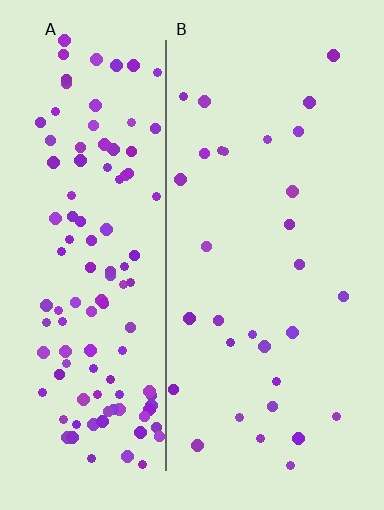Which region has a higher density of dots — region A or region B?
A (the left).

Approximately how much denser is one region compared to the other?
Approximately 3.9× — region A over region B.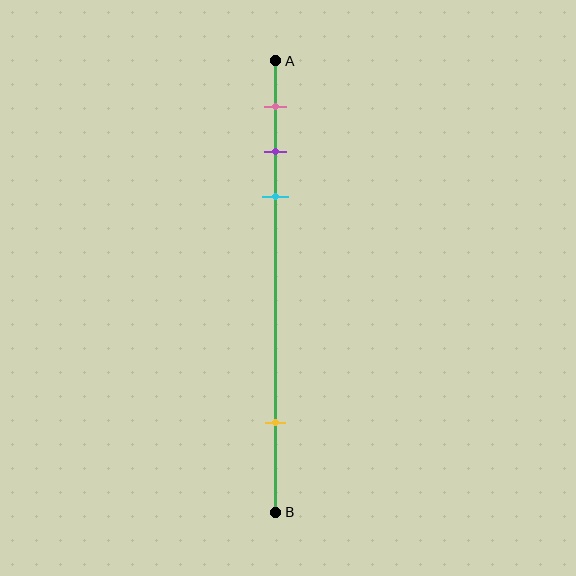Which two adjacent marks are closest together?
The purple and cyan marks are the closest adjacent pair.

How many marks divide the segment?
There are 4 marks dividing the segment.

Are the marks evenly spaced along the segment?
No, the marks are not evenly spaced.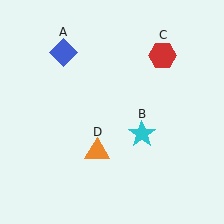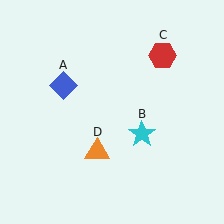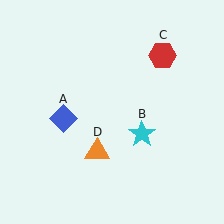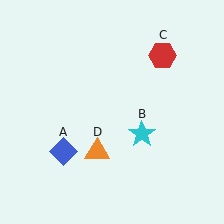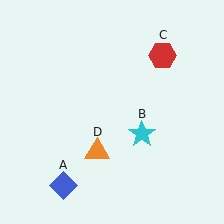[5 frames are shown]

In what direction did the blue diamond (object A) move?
The blue diamond (object A) moved down.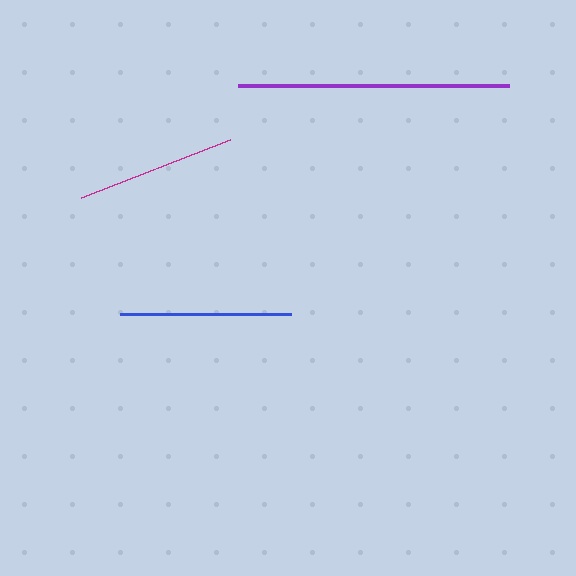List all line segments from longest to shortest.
From longest to shortest: purple, blue, magenta.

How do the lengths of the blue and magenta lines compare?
The blue and magenta lines are approximately the same length.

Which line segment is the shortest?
The magenta line is the shortest at approximately 160 pixels.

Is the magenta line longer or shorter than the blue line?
The blue line is longer than the magenta line.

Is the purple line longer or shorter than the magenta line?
The purple line is longer than the magenta line.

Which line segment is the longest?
The purple line is the longest at approximately 272 pixels.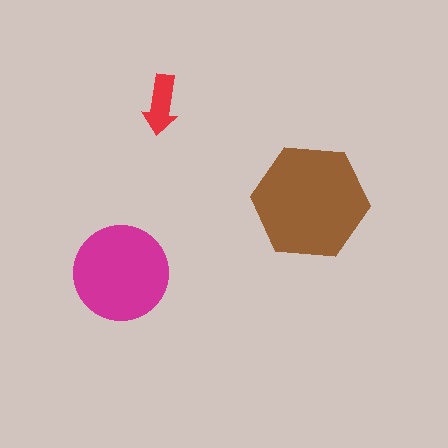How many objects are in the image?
There are 3 objects in the image.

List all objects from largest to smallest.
The brown hexagon, the magenta circle, the red arrow.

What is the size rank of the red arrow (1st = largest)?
3rd.